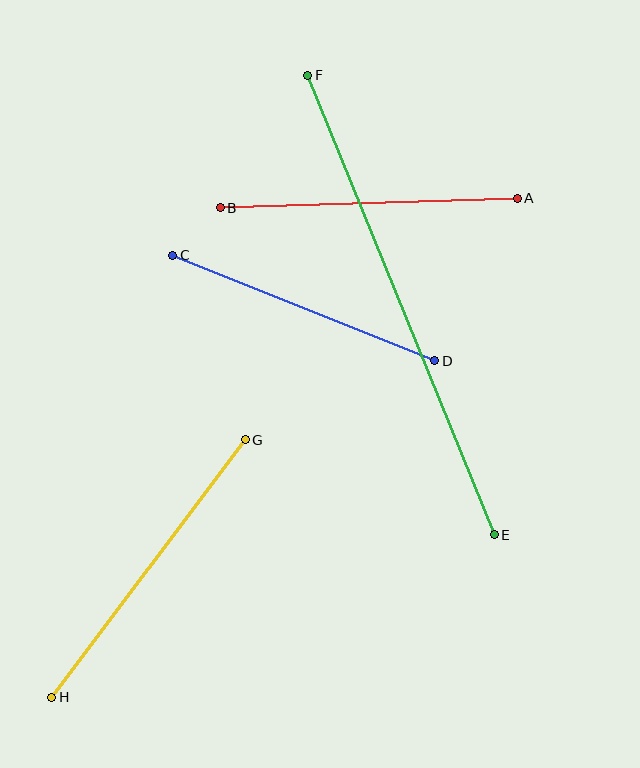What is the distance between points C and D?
The distance is approximately 283 pixels.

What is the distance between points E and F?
The distance is approximately 496 pixels.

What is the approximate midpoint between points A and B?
The midpoint is at approximately (369, 203) pixels.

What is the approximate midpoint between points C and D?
The midpoint is at approximately (304, 308) pixels.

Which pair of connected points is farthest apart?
Points E and F are farthest apart.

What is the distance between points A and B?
The distance is approximately 297 pixels.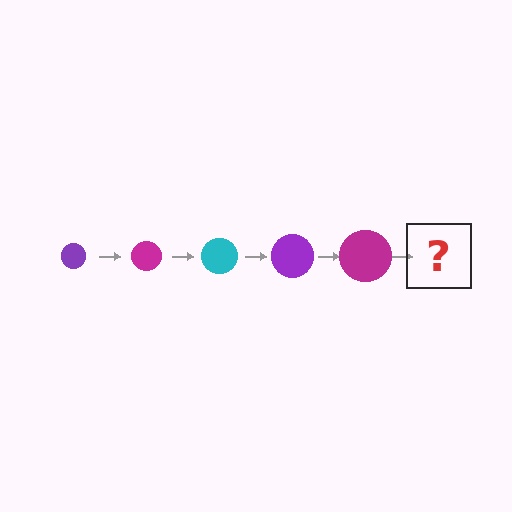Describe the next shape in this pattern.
It should be a cyan circle, larger than the previous one.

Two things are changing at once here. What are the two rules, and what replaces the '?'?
The two rules are that the circle grows larger each step and the color cycles through purple, magenta, and cyan. The '?' should be a cyan circle, larger than the previous one.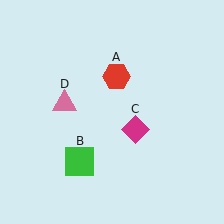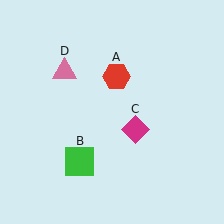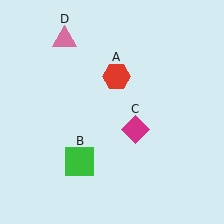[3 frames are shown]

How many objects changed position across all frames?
1 object changed position: pink triangle (object D).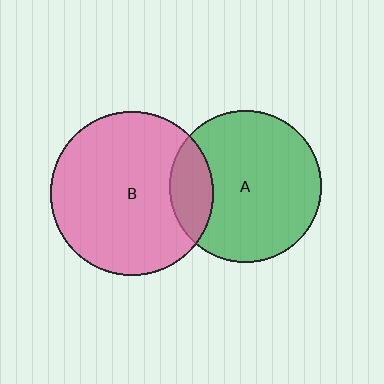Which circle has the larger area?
Circle B (pink).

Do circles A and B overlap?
Yes.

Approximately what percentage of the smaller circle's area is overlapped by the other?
Approximately 20%.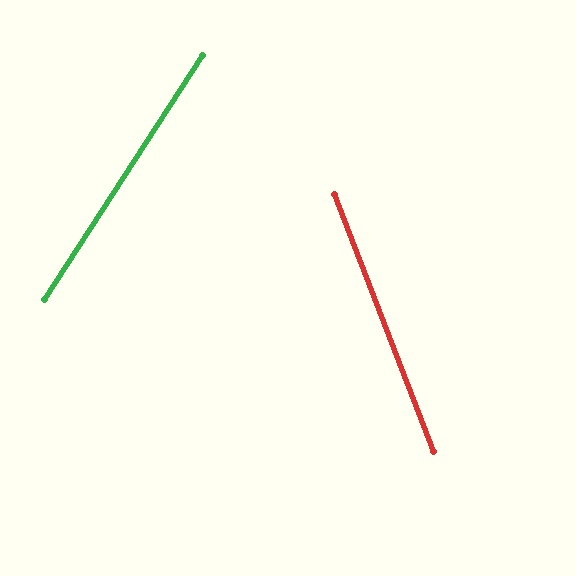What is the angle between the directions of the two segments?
Approximately 54 degrees.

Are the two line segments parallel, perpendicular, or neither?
Neither parallel nor perpendicular — they differ by about 54°.